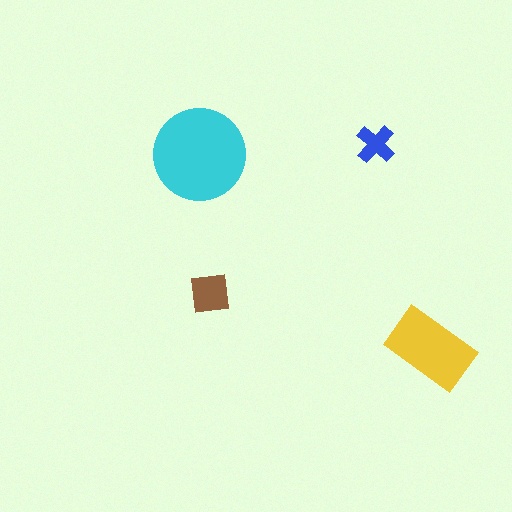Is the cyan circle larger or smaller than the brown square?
Larger.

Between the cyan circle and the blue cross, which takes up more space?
The cyan circle.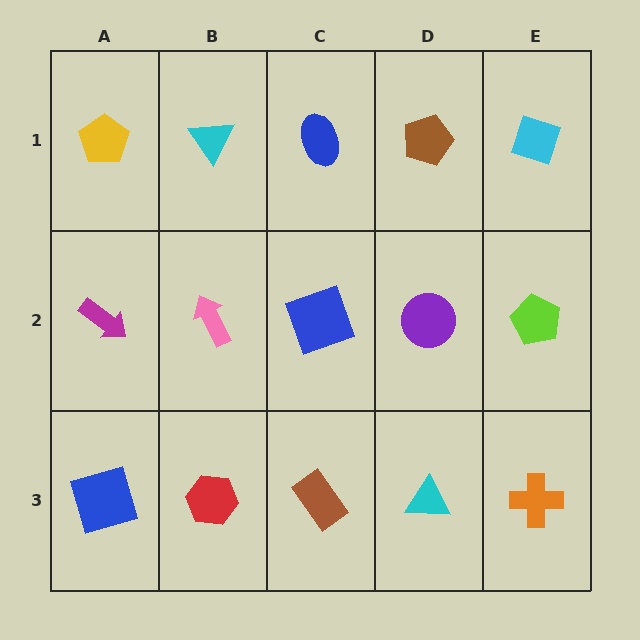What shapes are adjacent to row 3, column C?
A blue square (row 2, column C), a red hexagon (row 3, column B), a cyan triangle (row 3, column D).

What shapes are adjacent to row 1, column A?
A magenta arrow (row 2, column A), a cyan triangle (row 1, column B).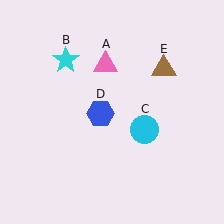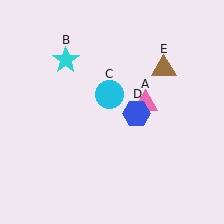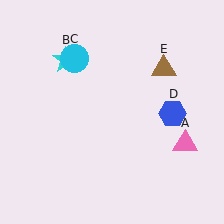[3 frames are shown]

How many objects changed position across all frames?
3 objects changed position: pink triangle (object A), cyan circle (object C), blue hexagon (object D).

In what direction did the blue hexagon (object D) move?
The blue hexagon (object D) moved right.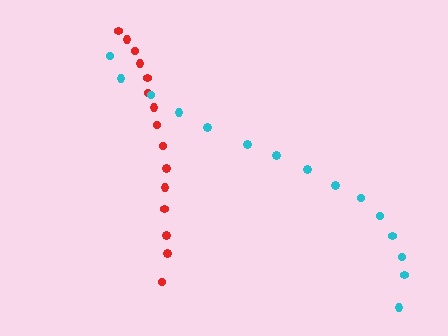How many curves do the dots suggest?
There are 2 distinct paths.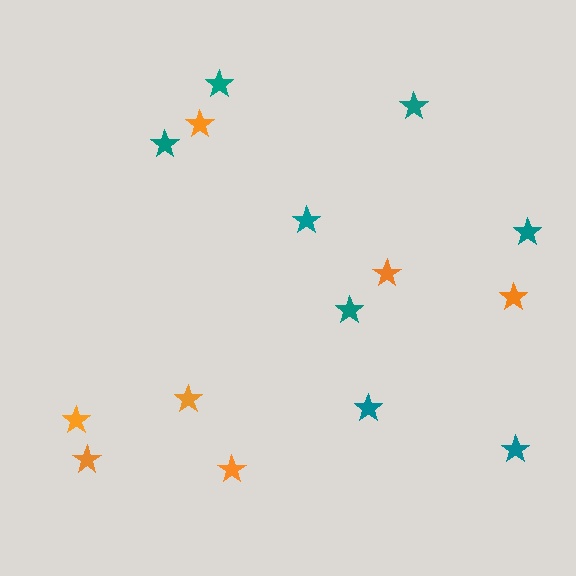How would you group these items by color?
There are 2 groups: one group of orange stars (7) and one group of teal stars (8).